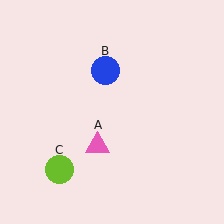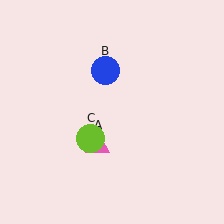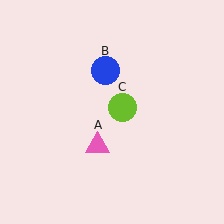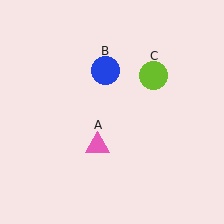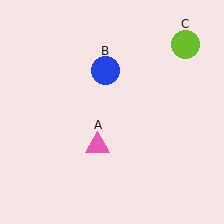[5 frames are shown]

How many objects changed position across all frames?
1 object changed position: lime circle (object C).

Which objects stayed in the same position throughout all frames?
Pink triangle (object A) and blue circle (object B) remained stationary.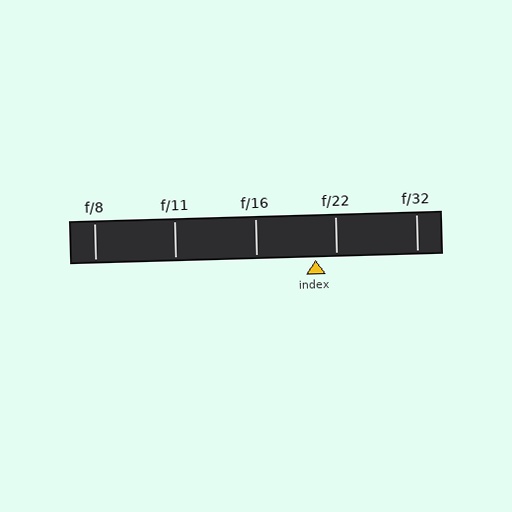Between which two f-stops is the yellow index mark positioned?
The index mark is between f/16 and f/22.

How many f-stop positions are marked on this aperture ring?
There are 5 f-stop positions marked.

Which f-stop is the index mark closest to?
The index mark is closest to f/22.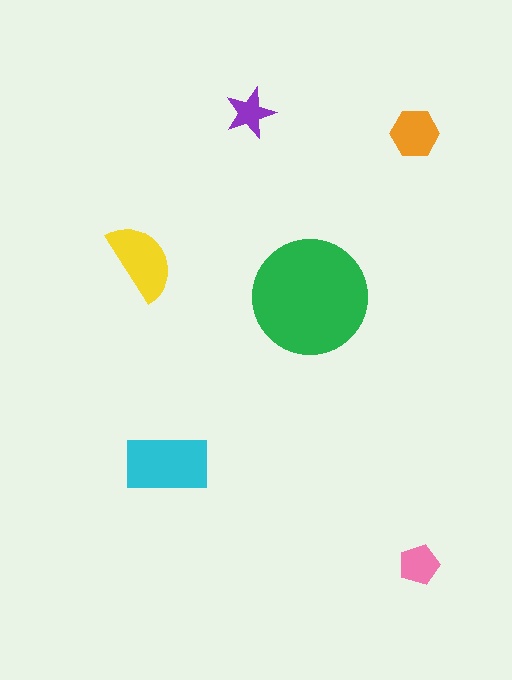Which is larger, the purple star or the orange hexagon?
The orange hexagon.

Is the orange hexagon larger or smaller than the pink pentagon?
Larger.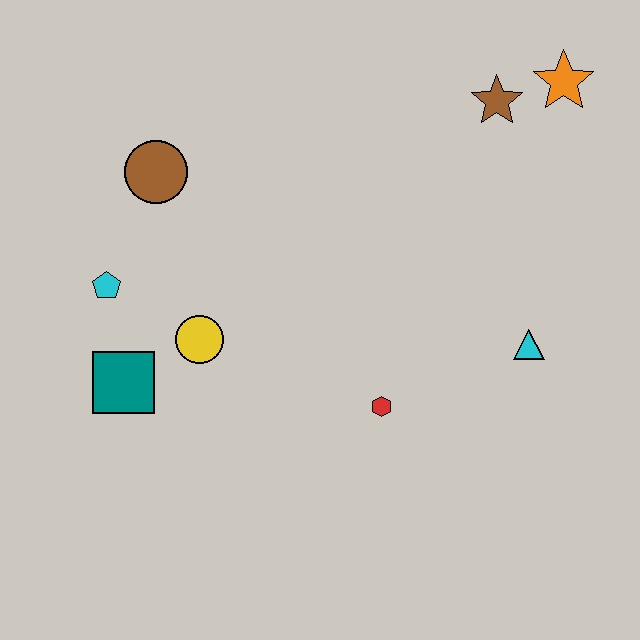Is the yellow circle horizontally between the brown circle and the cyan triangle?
Yes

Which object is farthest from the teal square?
The orange star is farthest from the teal square.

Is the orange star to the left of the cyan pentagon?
No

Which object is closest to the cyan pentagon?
The teal square is closest to the cyan pentagon.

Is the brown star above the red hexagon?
Yes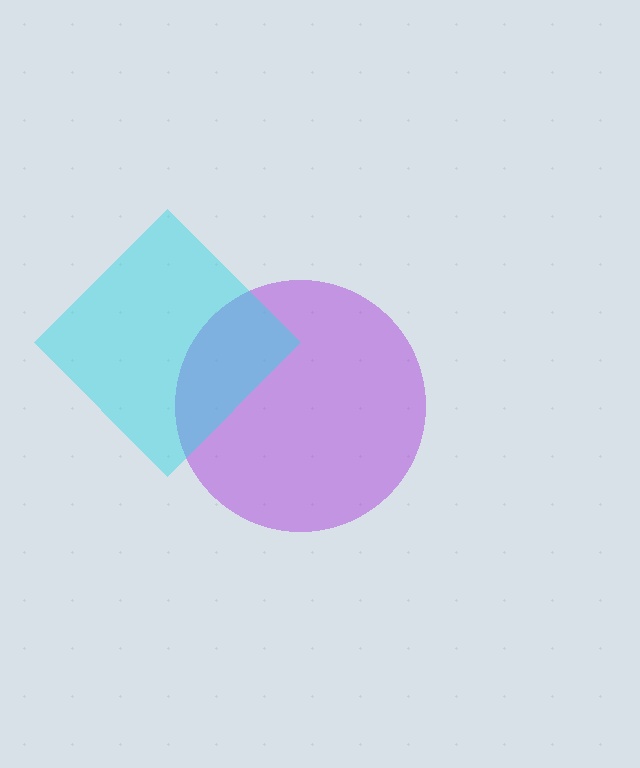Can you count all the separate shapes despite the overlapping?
Yes, there are 2 separate shapes.